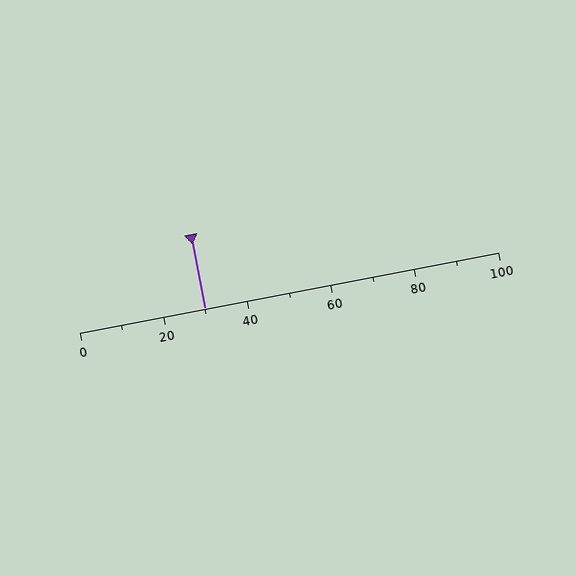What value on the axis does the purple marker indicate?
The marker indicates approximately 30.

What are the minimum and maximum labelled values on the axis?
The axis runs from 0 to 100.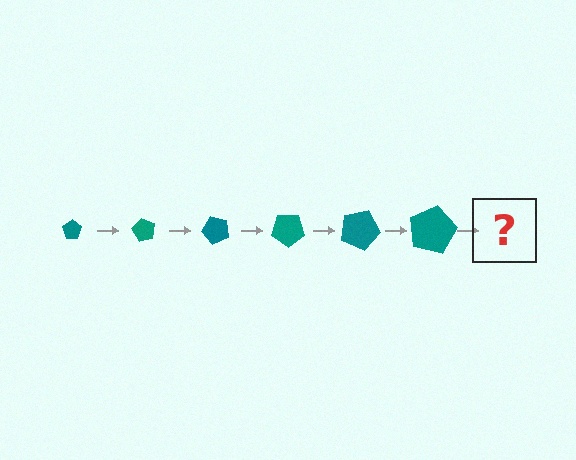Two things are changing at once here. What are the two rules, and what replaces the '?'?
The two rules are that the pentagon grows larger each step and it rotates 60 degrees each step. The '?' should be a pentagon, larger than the previous one and rotated 360 degrees from the start.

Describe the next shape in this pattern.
It should be a pentagon, larger than the previous one and rotated 360 degrees from the start.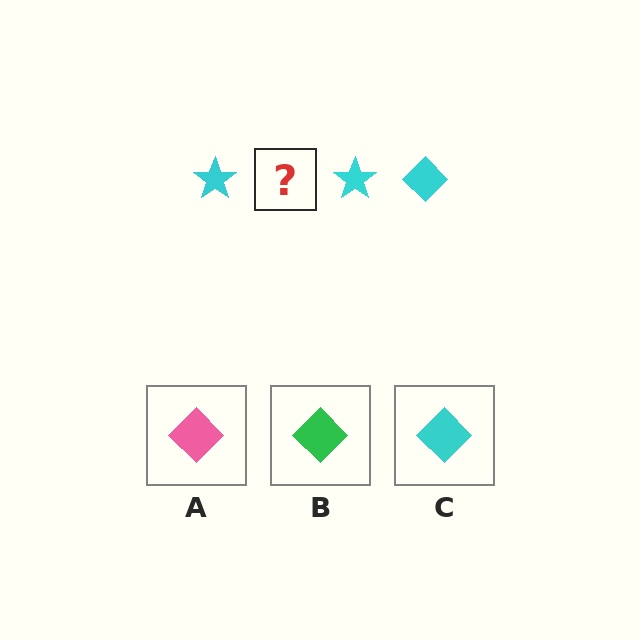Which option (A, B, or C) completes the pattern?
C.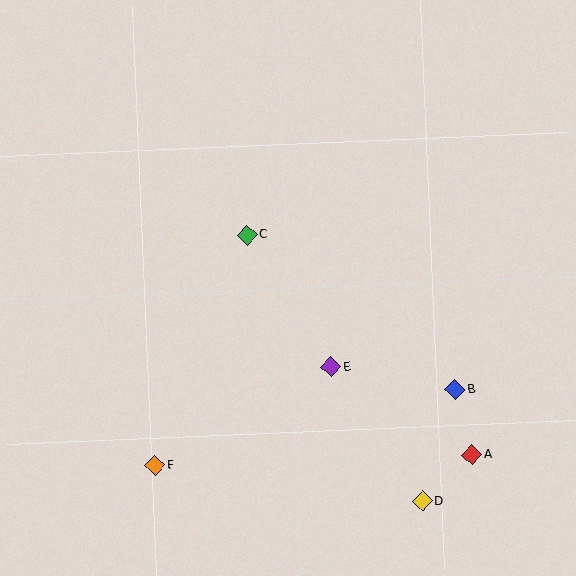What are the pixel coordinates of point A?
Point A is at (472, 454).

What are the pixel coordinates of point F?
Point F is at (155, 465).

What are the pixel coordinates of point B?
Point B is at (455, 390).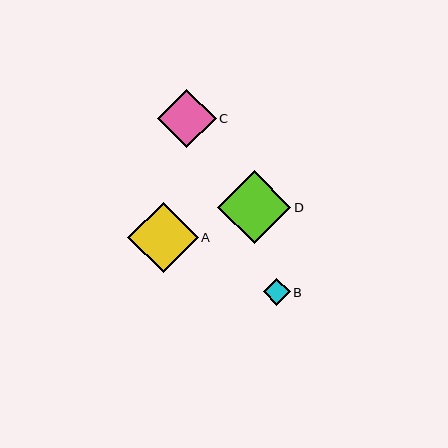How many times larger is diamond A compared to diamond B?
Diamond A is approximately 2.6 times the size of diamond B.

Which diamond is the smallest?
Diamond B is the smallest with a size of approximately 27 pixels.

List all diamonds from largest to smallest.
From largest to smallest: D, A, C, B.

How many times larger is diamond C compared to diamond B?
Diamond C is approximately 2.2 times the size of diamond B.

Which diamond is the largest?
Diamond D is the largest with a size of approximately 73 pixels.